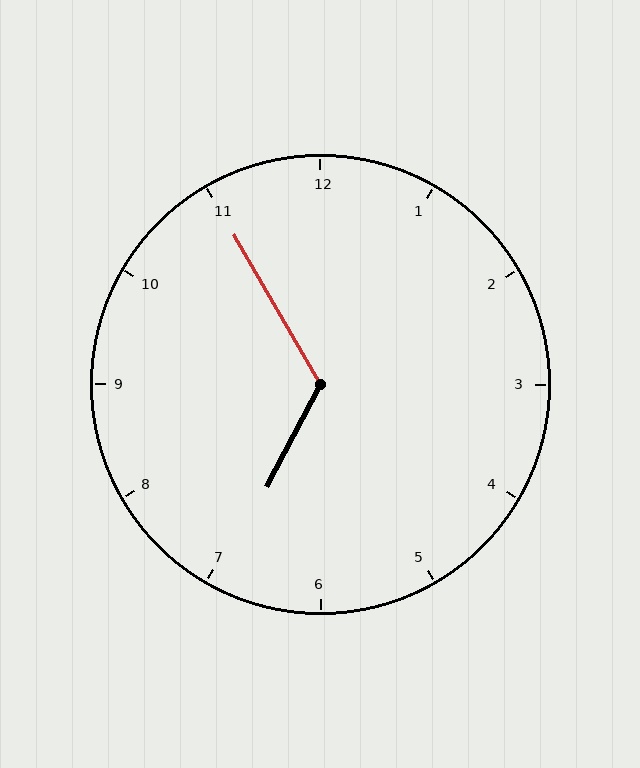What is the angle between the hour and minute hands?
Approximately 122 degrees.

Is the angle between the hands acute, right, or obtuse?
It is obtuse.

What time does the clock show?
6:55.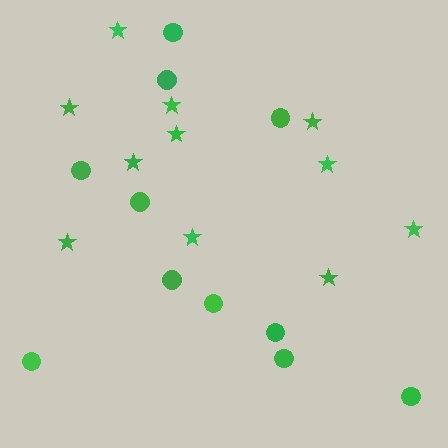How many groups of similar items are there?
There are 2 groups: one group of stars (11) and one group of circles (11).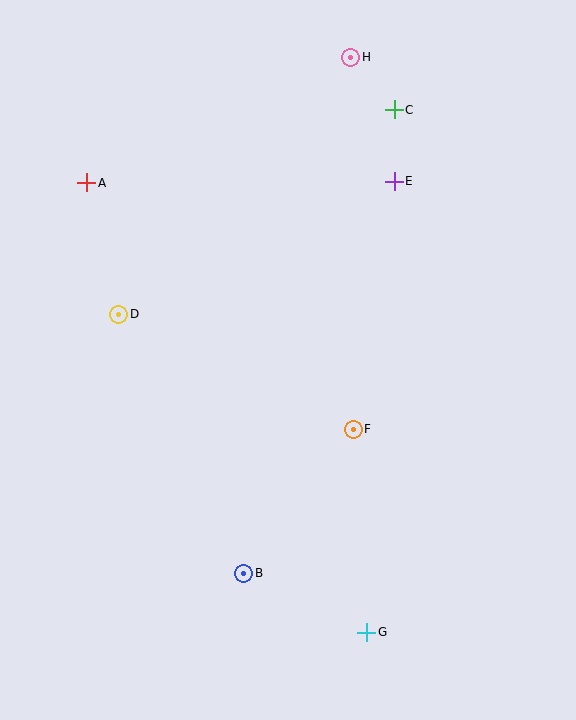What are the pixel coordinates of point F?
Point F is at (353, 429).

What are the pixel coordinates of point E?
Point E is at (394, 181).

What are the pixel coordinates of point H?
Point H is at (351, 57).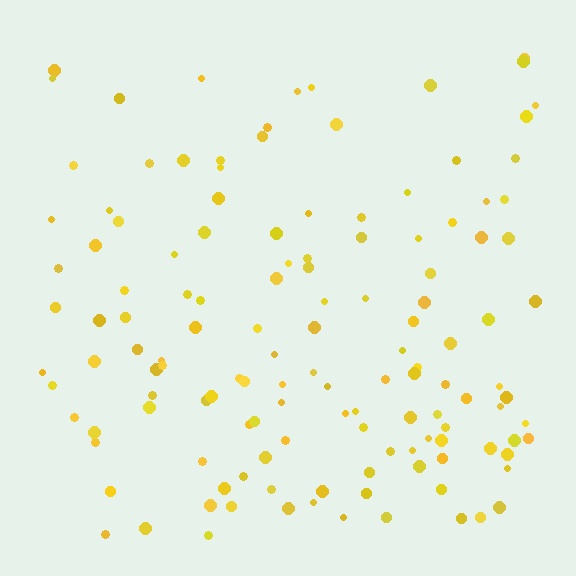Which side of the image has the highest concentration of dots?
The bottom.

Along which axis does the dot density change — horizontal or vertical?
Vertical.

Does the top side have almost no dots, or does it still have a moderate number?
Still a moderate number, just noticeably fewer than the bottom.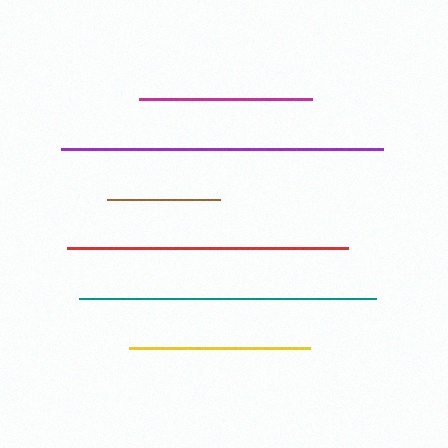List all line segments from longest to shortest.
From longest to shortest: purple, teal, red, yellow, magenta, brown.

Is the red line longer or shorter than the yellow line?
The red line is longer than the yellow line.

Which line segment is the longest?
The purple line is the longest at approximately 323 pixels.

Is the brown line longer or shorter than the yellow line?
The yellow line is longer than the brown line.